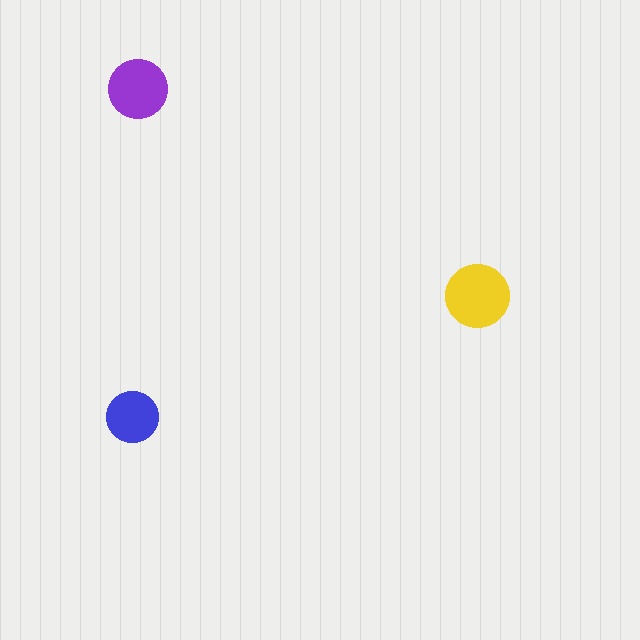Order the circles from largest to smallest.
the yellow one, the purple one, the blue one.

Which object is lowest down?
The blue circle is bottommost.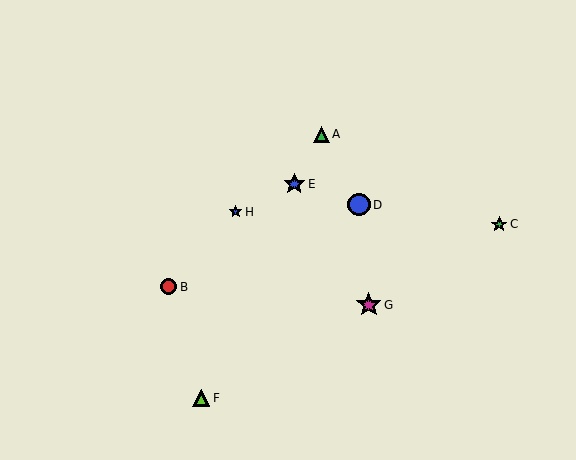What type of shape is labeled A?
Shape A is a green triangle.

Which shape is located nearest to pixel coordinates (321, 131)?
The green triangle (labeled A) at (321, 134) is nearest to that location.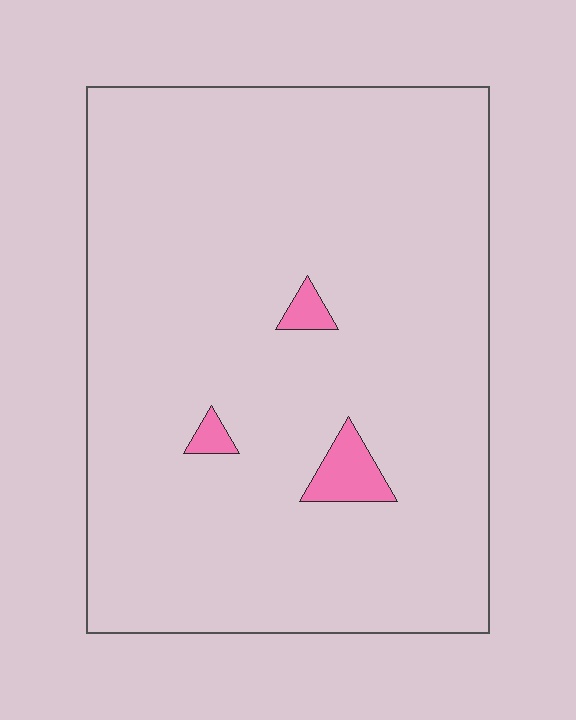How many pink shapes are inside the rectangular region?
3.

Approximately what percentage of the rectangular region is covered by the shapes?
Approximately 5%.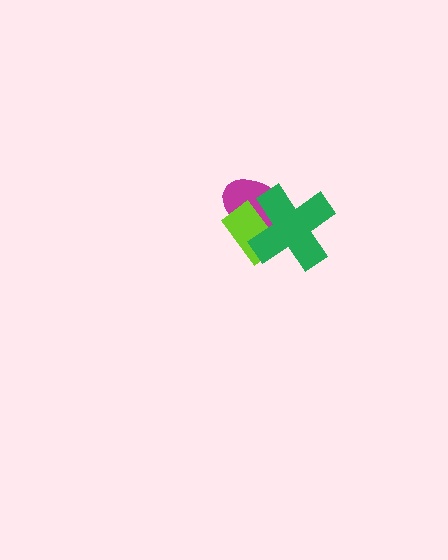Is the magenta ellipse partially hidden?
Yes, it is partially covered by another shape.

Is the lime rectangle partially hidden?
Yes, it is partially covered by another shape.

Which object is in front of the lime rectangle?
The green cross is in front of the lime rectangle.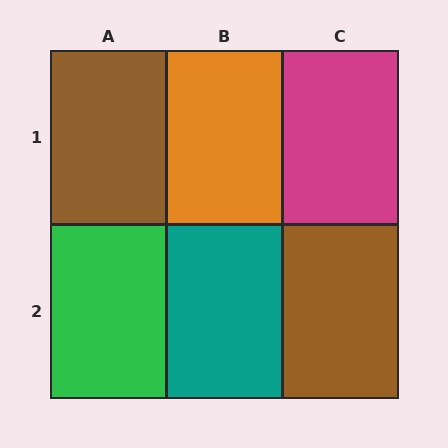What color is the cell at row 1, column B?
Orange.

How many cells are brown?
2 cells are brown.